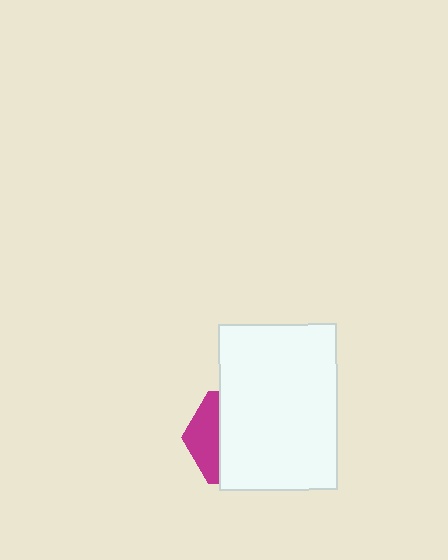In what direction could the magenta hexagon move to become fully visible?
The magenta hexagon could move left. That would shift it out from behind the white rectangle entirely.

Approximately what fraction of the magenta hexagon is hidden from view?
Roughly 70% of the magenta hexagon is hidden behind the white rectangle.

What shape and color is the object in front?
The object in front is a white rectangle.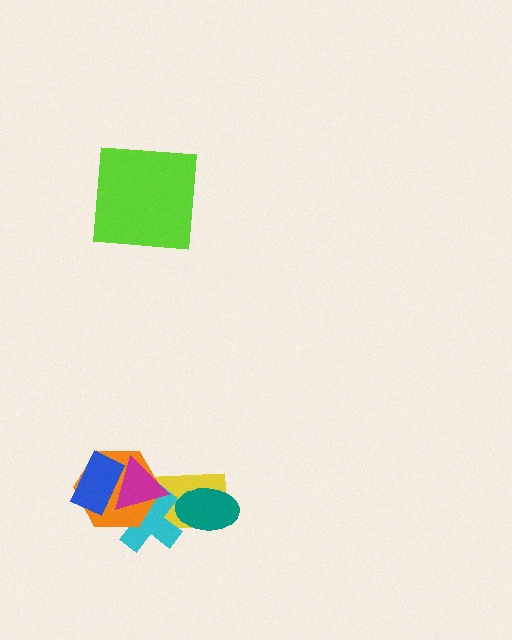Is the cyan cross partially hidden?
Yes, it is partially covered by another shape.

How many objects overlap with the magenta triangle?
4 objects overlap with the magenta triangle.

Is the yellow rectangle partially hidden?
Yes, it is partially covered by another shape.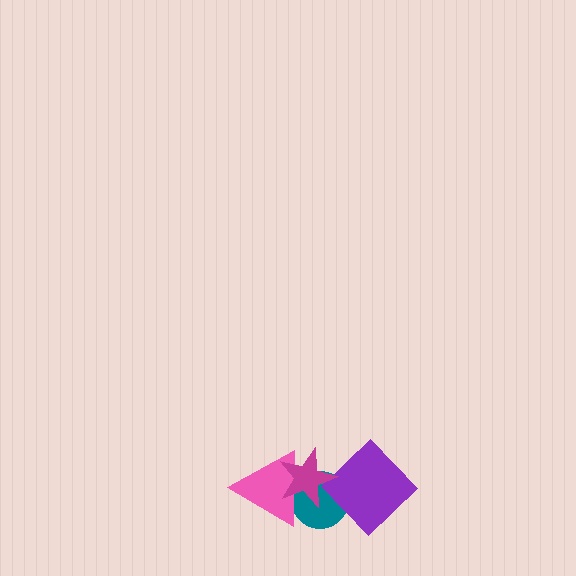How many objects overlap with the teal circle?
3 objects overlap with the teal circle.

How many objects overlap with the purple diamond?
2 objects overlap with the purple diamond.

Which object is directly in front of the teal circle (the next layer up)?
The purple diamond is directly in front of the teal circle.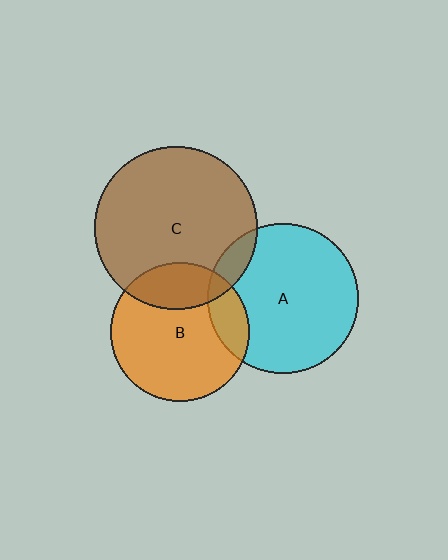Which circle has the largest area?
Circle C (brown).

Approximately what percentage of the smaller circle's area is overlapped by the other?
Approximately 10%.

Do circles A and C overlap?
Yes.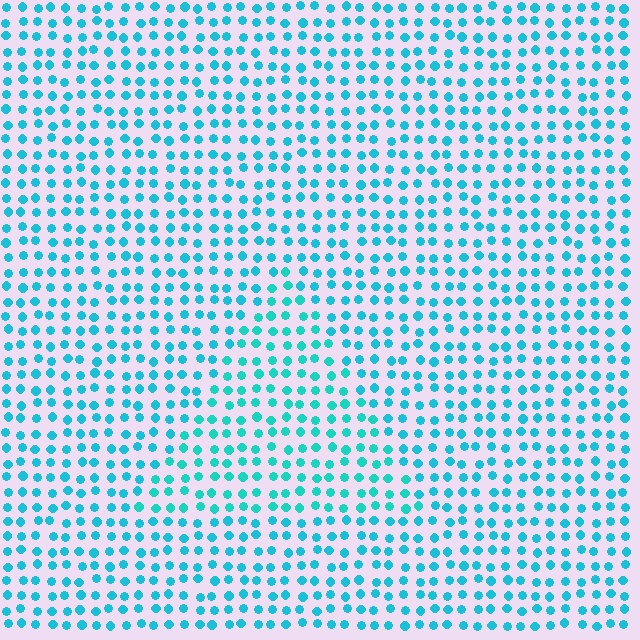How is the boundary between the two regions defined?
The boundary is defined purely by a slight shift in hue (about 14 degrees). Spacing, size, and orientation are identical on both sides.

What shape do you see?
I see a triangle.